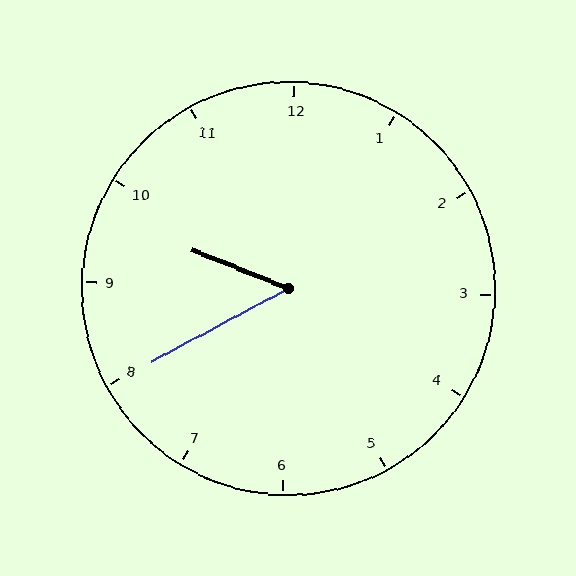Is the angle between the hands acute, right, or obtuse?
It is acute.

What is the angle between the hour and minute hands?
Approximately 50 degrees.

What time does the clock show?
9:40.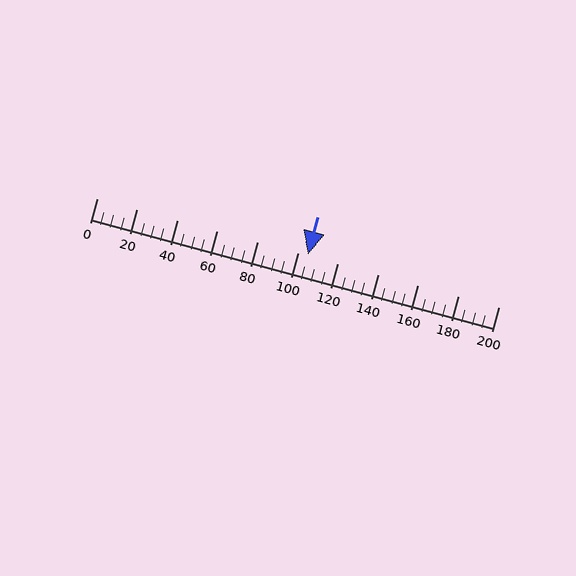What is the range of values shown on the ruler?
The ruler shows values from 0 to 200.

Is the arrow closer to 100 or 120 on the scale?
The arrow is closer to 100.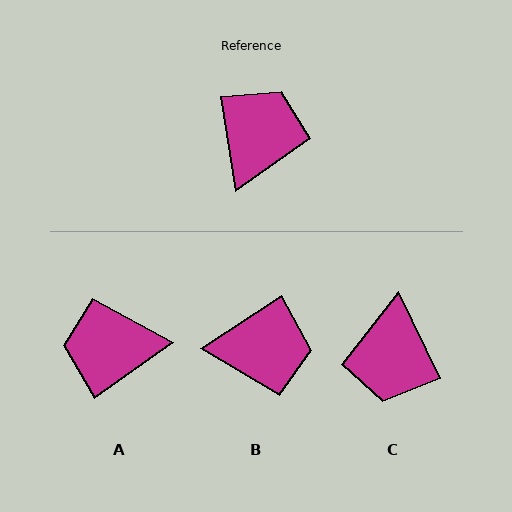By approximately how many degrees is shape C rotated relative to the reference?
Approximately 163 degrees clockwise.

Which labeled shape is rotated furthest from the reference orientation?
C, about 163 degrees away.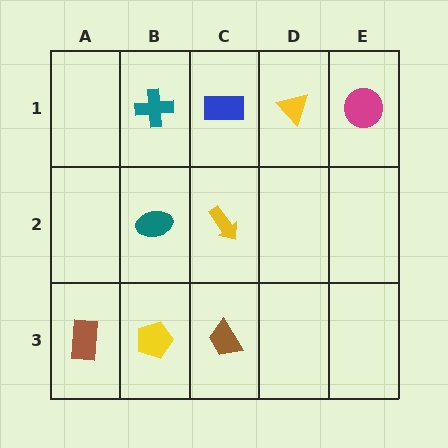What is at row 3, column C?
A brown trapezoid.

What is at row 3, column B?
A yellow pentagon.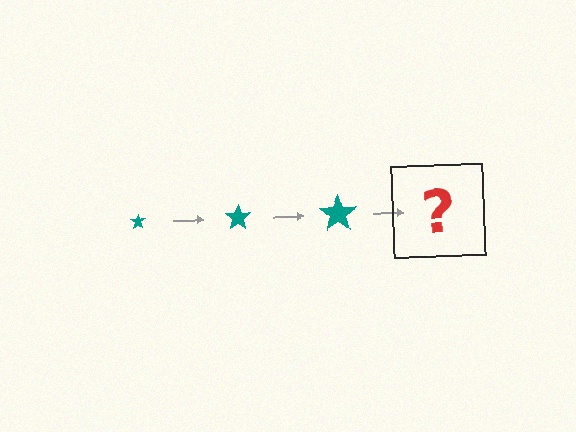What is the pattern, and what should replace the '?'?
The pattern is that the star gets progressively larger each step. The '?' should be a teal star, larger than the previous one.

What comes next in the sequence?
The next element should be a teal star, larger than the previous one.